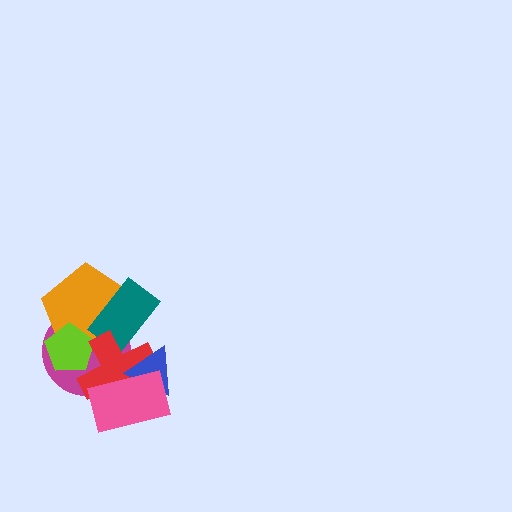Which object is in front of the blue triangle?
The pink rectangle is in front of the blue triangle.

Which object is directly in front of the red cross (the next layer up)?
The blue triangle is directly in front of the red cross.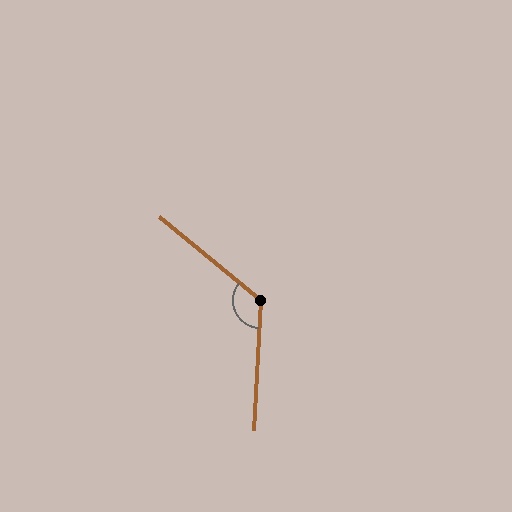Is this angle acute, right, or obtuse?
It is obtuse.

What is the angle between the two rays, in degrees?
Approximately 126 degrees.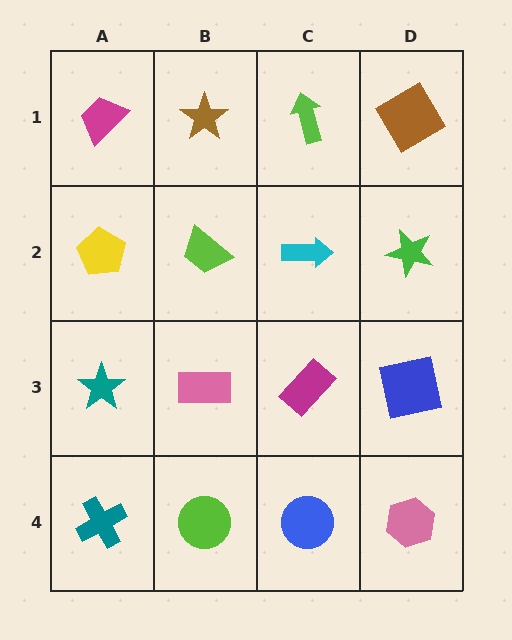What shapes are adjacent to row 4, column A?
A teal star (row 3, column A), a lime circle (row 4, column B).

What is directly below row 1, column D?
A green star.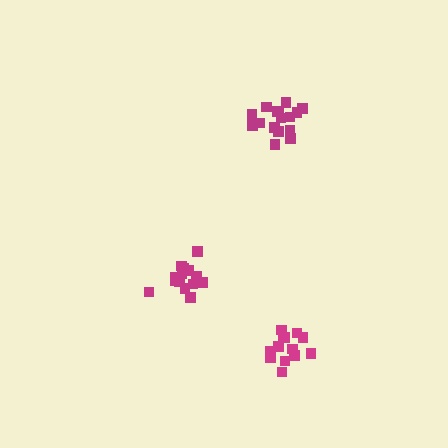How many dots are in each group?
Group 1: 16 dots, Group 2: 14 dots, Group 3: 15 dots (45 total).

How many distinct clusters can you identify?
There are 3 distinct clusters.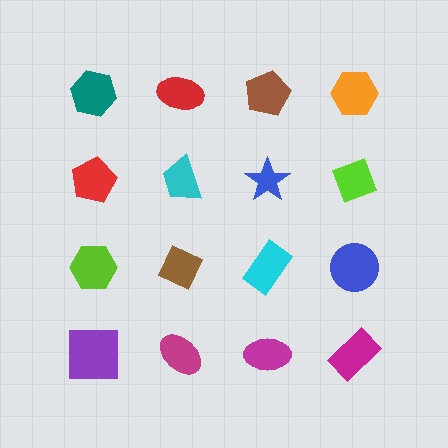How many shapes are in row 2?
4 shapes.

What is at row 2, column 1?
A red pentagon.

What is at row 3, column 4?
A blue circle.